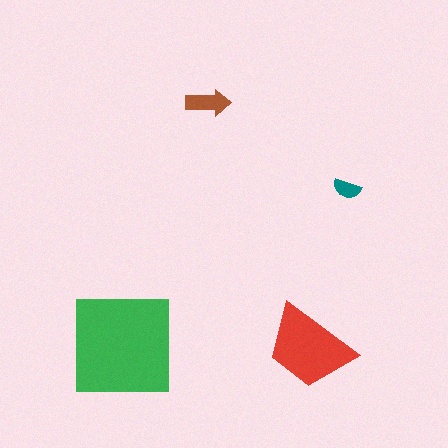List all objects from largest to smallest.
The green square, the red trapezoid, the brown arrow, the teal semicircle.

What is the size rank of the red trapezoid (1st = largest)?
2nd.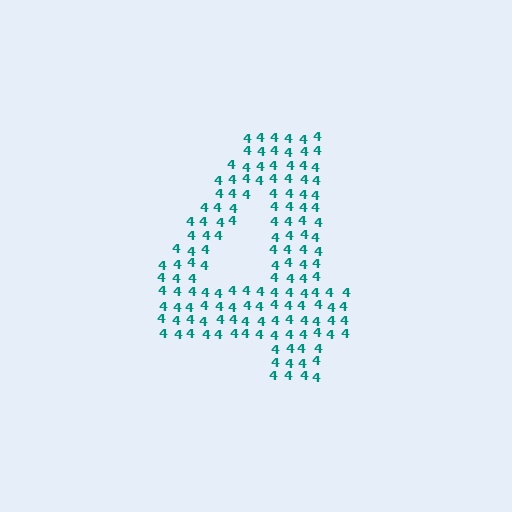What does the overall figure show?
The overall figure shows the digit 4.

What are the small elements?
The small elements are digit 4's.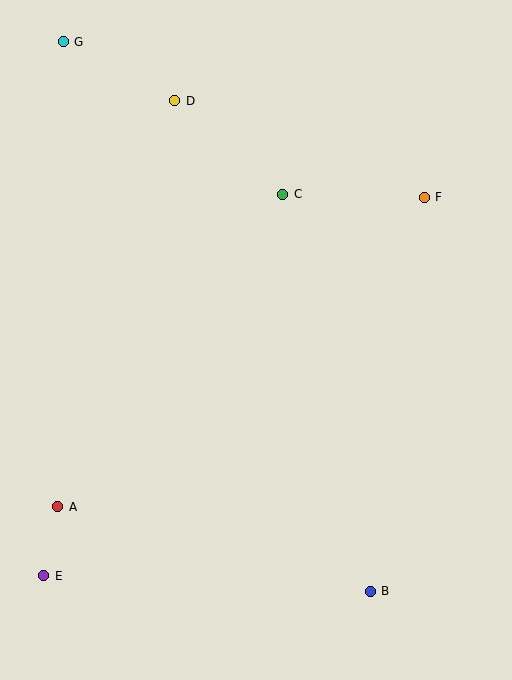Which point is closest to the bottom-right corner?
Point B is closest to the bottom-right corner.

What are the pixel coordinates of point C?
Point C is at (283, 194).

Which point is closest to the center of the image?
Point C at (283, 194) is closest to the center.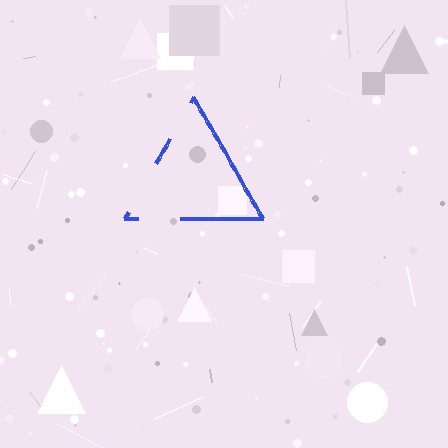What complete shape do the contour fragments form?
The contour fragments form a triangle.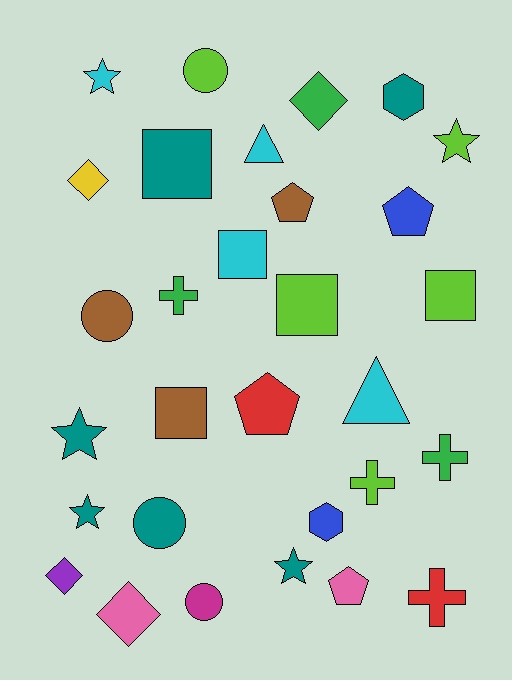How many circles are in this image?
There are 4 circles.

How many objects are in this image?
There are 30 objects.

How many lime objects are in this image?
There are 5 lime objects.